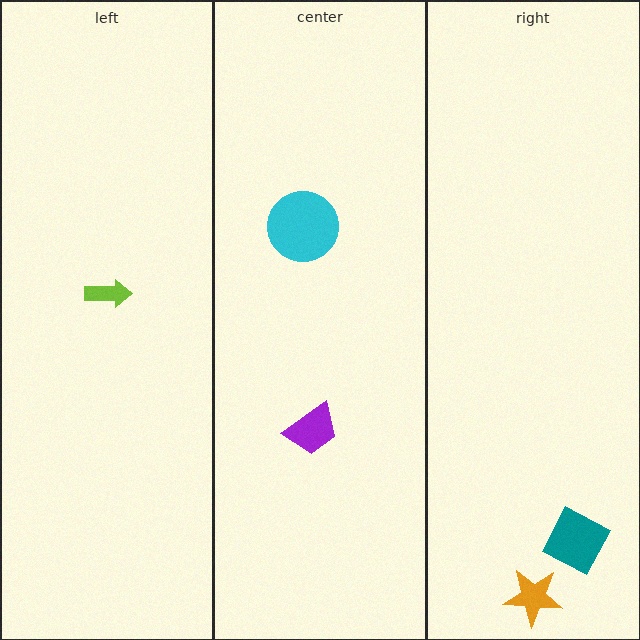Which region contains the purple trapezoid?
The center region.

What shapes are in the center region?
The cyan circle, the purple trapezoid.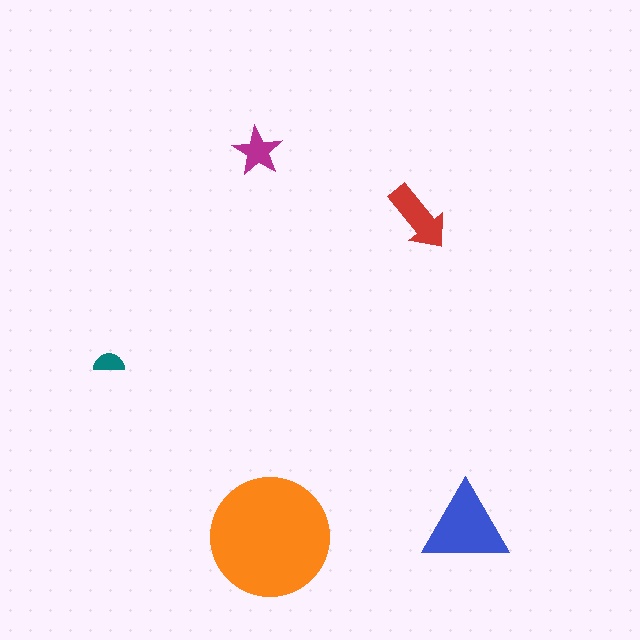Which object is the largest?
The orange circle.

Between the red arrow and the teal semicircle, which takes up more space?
The red arrow.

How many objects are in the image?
There are 5 objects in the image.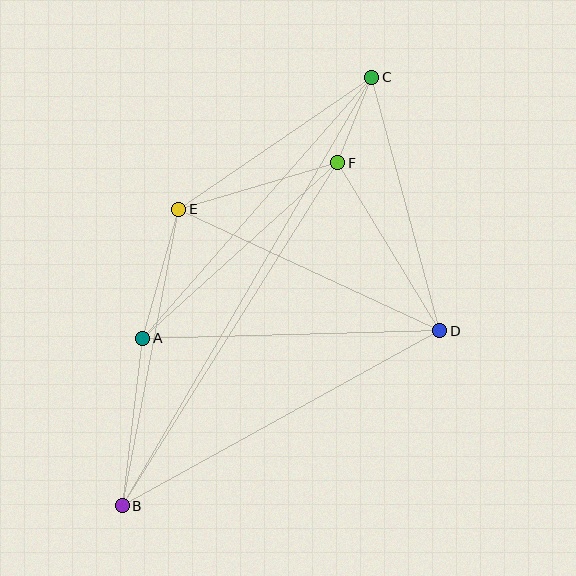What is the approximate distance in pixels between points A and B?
The distance between A and B is approximately 169 pixels.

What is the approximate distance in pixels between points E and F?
The distance between E and F is approximately 166 pixels.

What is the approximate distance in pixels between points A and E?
The distance between A and E is approximately 134 pixels.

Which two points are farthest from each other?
Points B and C are farthest from each other.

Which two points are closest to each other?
Points C and F are closest to each other.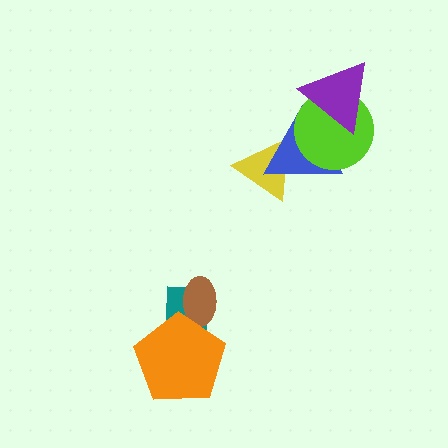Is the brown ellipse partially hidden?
Yes, it is partially covered by another shape.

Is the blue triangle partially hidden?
Yes, it is partially covered by another shape.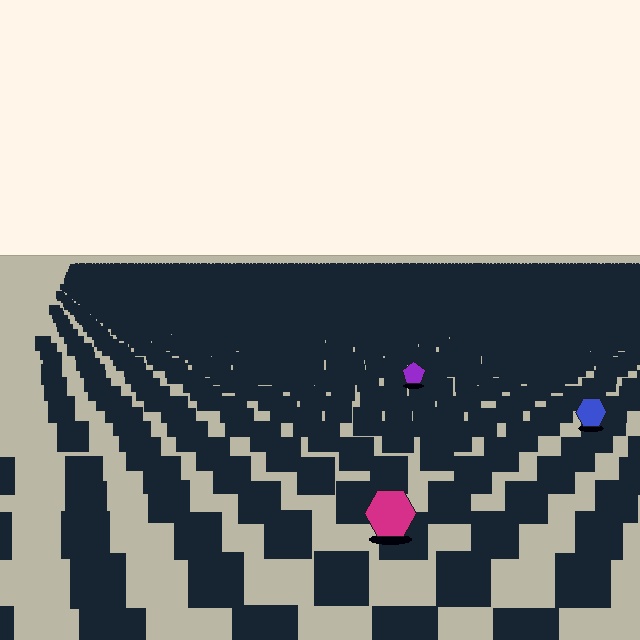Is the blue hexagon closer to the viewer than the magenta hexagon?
No. The magenta hexagon is closer — you can tell from the texture gradient: the ground texture is coarser near it.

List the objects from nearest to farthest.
From nearest to farthest: the magenta hexagon, the blue hexagon, the purple pentagon.